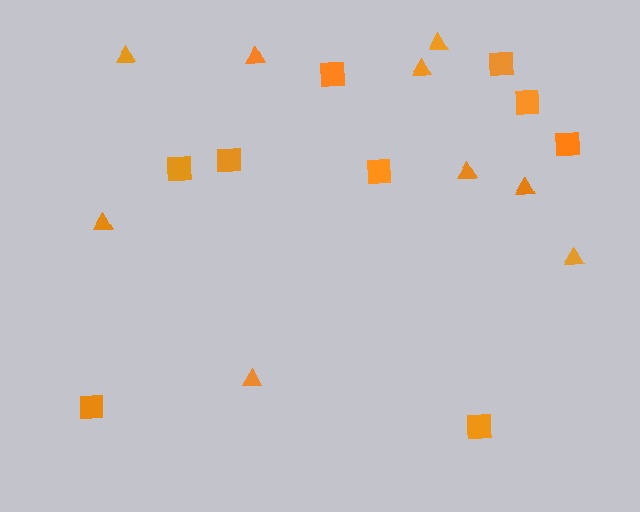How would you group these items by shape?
There are 2 groups: one group of squares (9) and one group of triangles (9).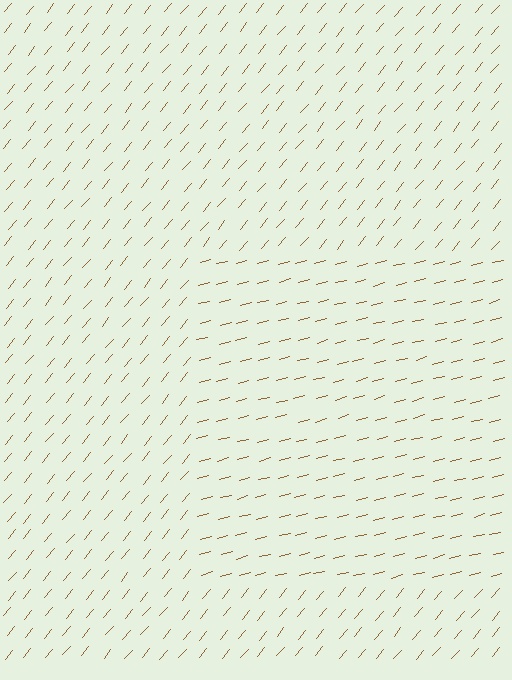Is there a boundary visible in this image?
Yes, there is a texture boundary formed by a change in line orientation.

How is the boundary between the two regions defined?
The boundary is defined purely by a change in line orientation (approximately 36 degrees difference). All lines are the same color and thickness.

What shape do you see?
I see a rectangle.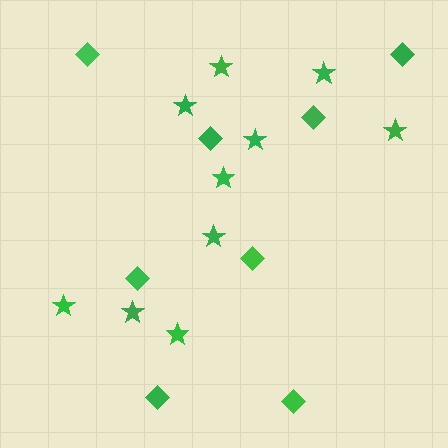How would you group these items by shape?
There are 2 groups: one group of stars (10) and one group of diamonds (8).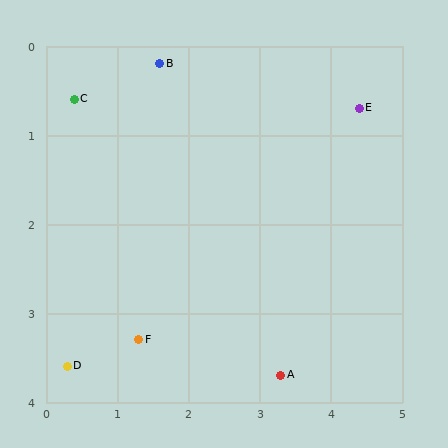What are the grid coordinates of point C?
Point C is at approximately (0.4, 0.6).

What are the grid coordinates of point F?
Point F is at approximately (1.3, 3.3).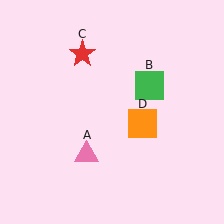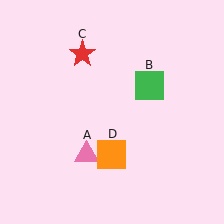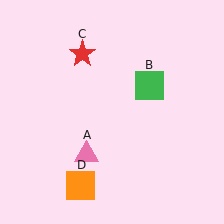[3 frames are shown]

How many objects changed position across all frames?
1 object changed position: orange square (object D).